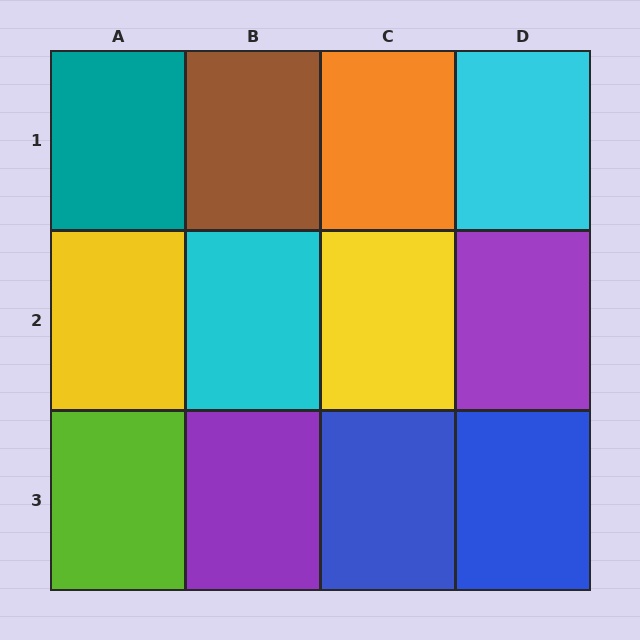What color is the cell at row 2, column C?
Yellow.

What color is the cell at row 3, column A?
Lime.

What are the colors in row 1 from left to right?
Teal, brown, orange, cyan.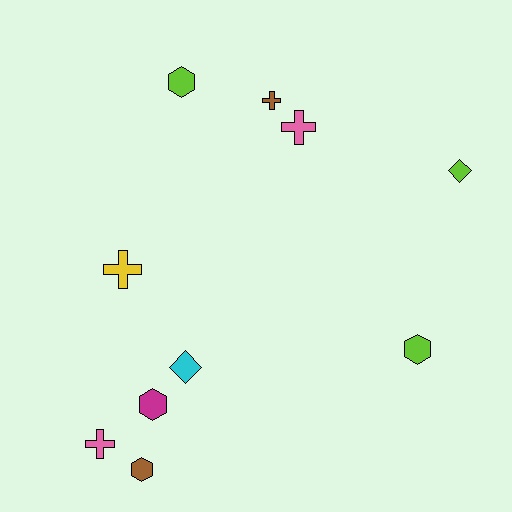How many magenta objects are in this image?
There is 1 magenta object.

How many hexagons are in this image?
There are 4 hexagons.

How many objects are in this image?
There are 10 objects.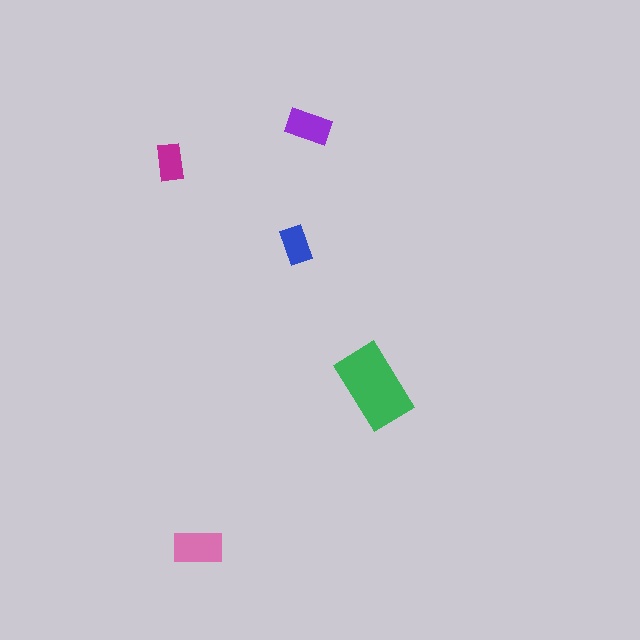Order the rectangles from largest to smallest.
the green one, the pink one, the purple one, the blue one, the magenta one.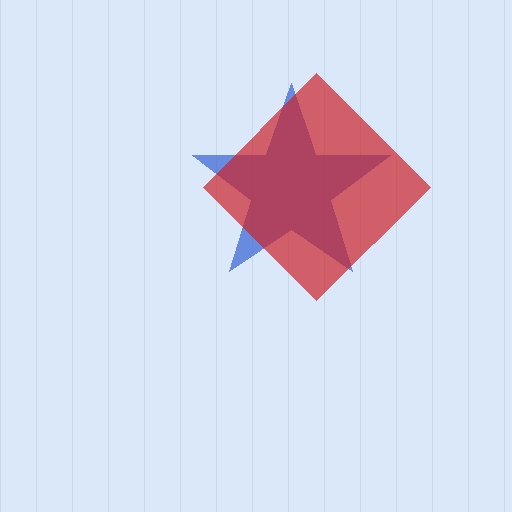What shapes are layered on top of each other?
The layered shapes are: a blue star, a red diamond.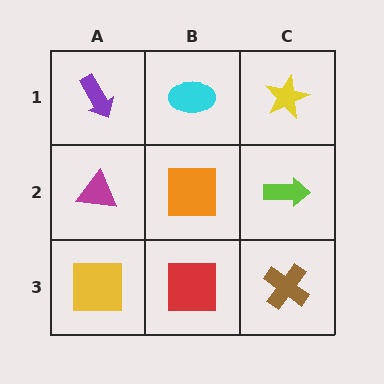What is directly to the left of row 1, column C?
A cyan ellipse.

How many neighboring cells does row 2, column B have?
4.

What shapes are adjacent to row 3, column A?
A magenta triangle (row 2, column A), a red square (row 3, column B).